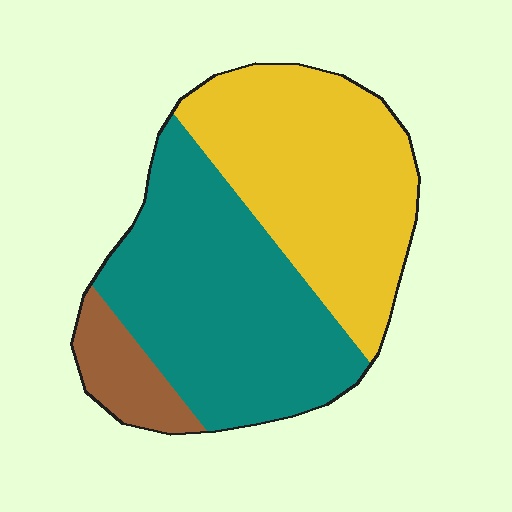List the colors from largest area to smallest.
From largest to smallest: teal, yellow, brown.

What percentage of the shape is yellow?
Yellow covers 43% of the shape.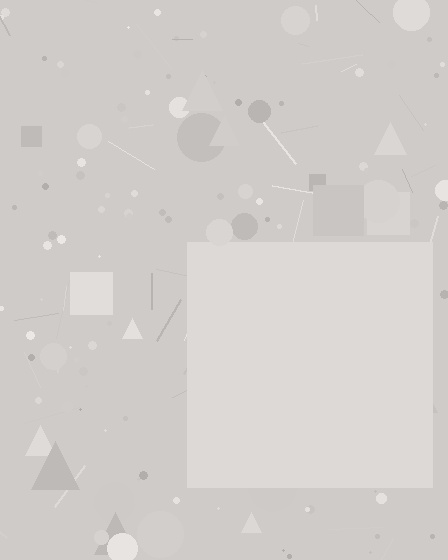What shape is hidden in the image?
A square is hidden in the image.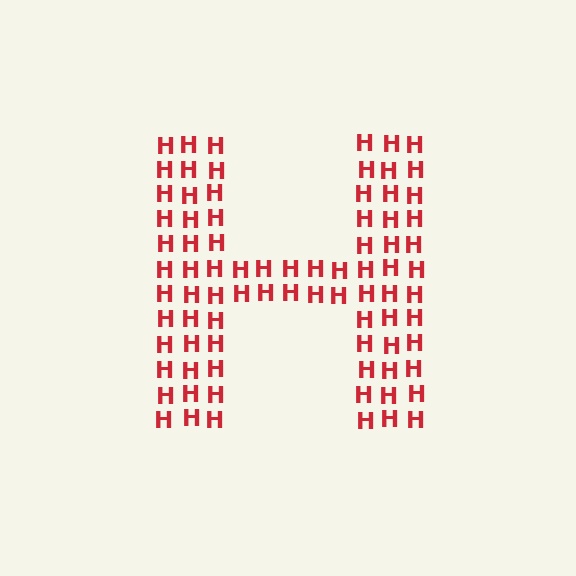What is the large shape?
The large shape is the letter H.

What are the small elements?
The small elements are letter H's.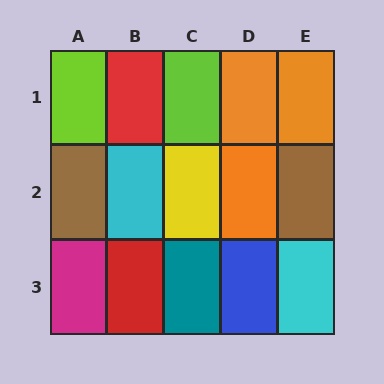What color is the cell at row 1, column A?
Lime.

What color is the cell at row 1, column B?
Red.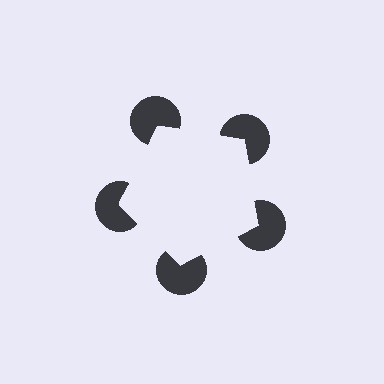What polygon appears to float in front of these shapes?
An illusory pentagon — its edges are inferred from the aligned wedge cuts in the pac-man discs, not physically drawn.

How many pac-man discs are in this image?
There are 5 — one at each vertex of the illusory pentagon.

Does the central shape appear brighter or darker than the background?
It typically appears slightly brighter than the background, even though no actual brightness change is drawn.